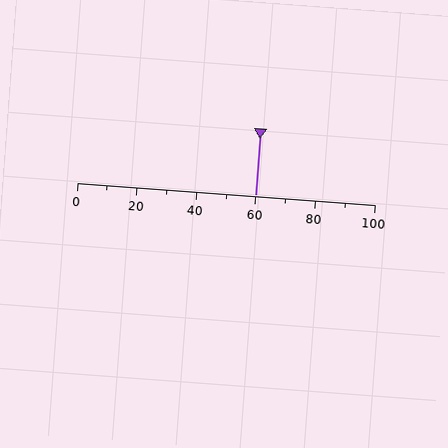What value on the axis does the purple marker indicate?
The marker indicates approximately 60.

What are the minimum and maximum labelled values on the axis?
The axis runs from 0 to 100.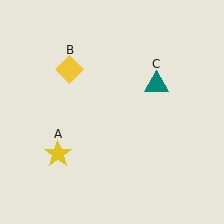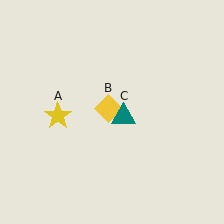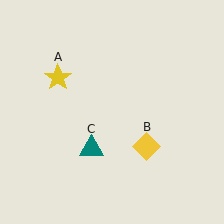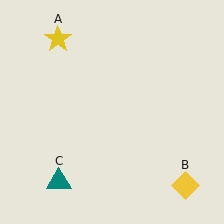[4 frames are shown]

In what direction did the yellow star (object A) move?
The yellow star (object A) moved up.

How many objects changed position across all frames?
3 objects changed position: yellow star (object A), yellow diamond (object B), teal triangle (object C).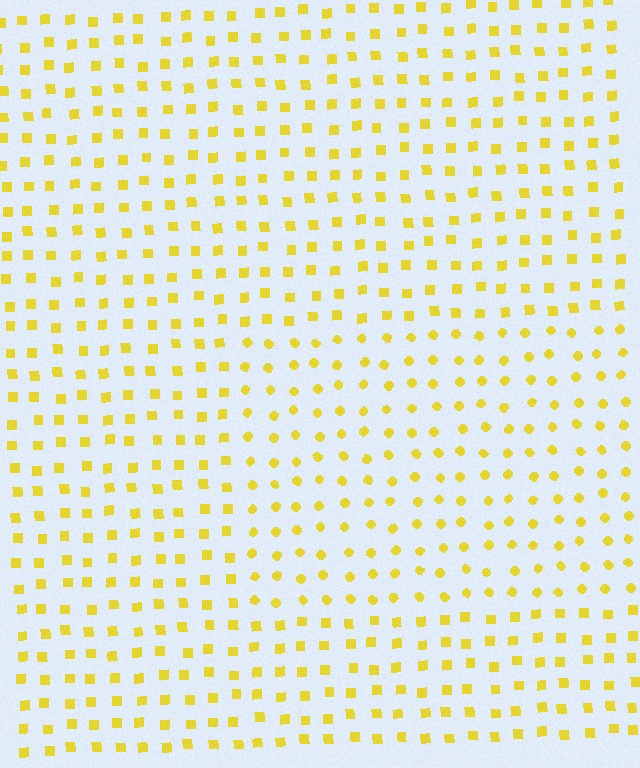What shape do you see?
I see a rectangle.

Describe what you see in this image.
The image is filled with small yellow elements arranged in a uniform grid. A rectangle-shaped region contains circles, while the surrounding area contains squares. The boundary is defined purely by the change in element shape.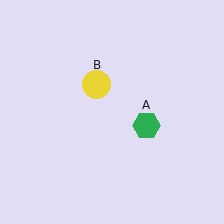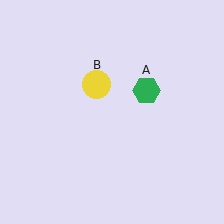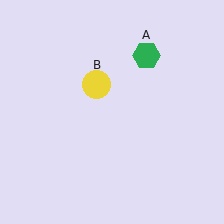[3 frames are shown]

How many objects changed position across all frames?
1 object changed position: green hexagon (object A).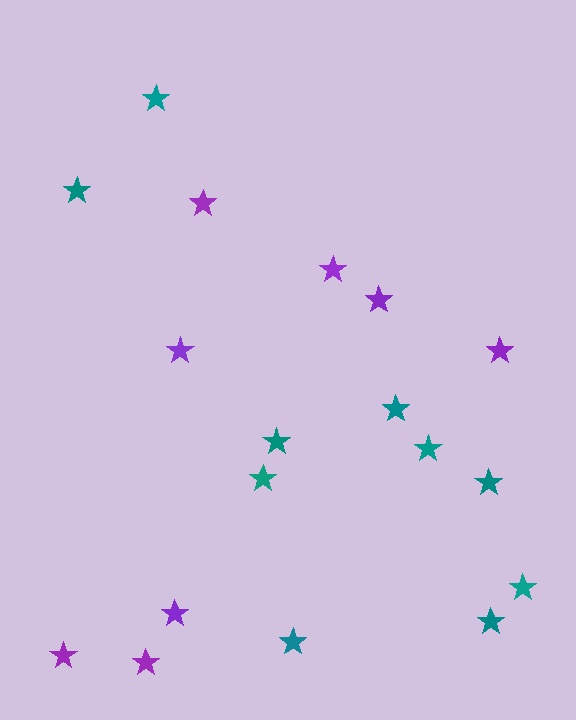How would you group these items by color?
There are 2 groups: one group of purple stars (8) and one group of teal stars (10).